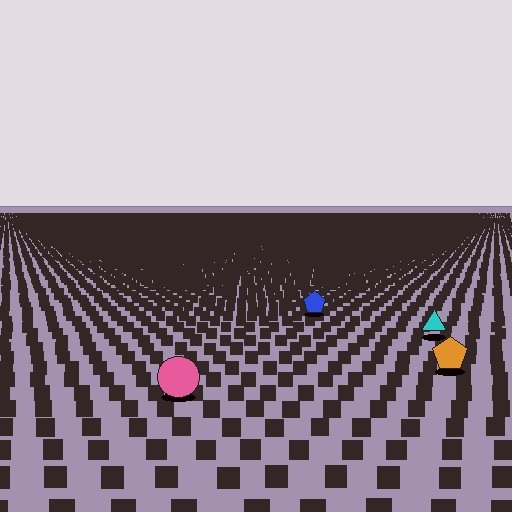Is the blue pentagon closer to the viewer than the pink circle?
No. The pink circle is closer — you can tell from the texture gradient: the ground texture is coarser near it.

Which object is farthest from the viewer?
The blue pentagon is farthest from the viewer. It appears smaller and the ground texture around it is denser.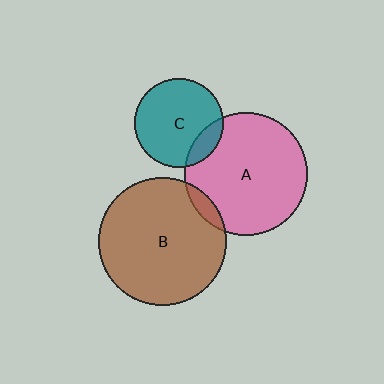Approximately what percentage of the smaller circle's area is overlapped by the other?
Approximately 5%.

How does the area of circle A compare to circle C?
Approximately 1.9 times.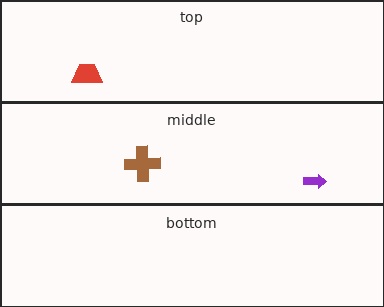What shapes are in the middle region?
The purple arrow, the brown cross.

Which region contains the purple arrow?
The middle region.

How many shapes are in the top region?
1.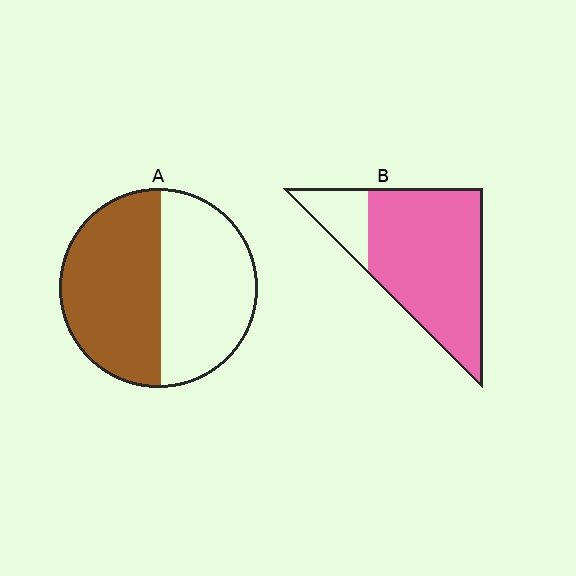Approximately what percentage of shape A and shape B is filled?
A is approximately 50% and B is approximately 80%.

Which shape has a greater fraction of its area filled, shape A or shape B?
Shape B.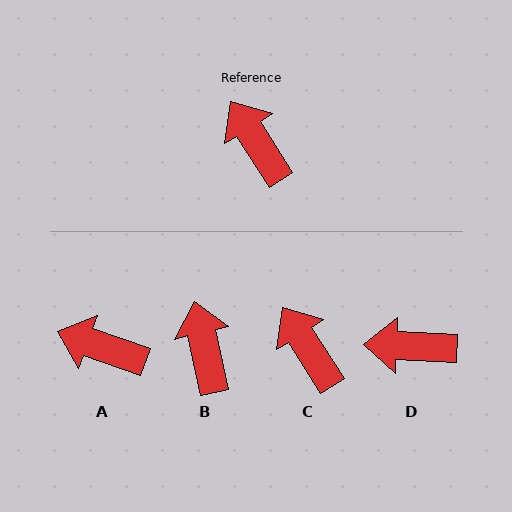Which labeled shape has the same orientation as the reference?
C.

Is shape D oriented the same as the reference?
No, it is off by about 55 degrees.